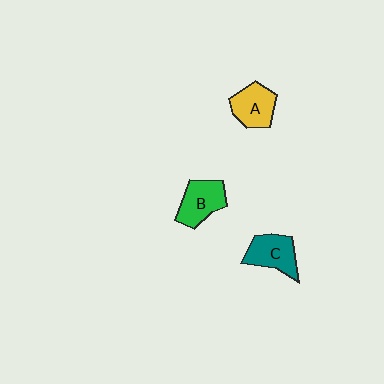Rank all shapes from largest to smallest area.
From largest to smallest: C (teal), B (green), A (yellow).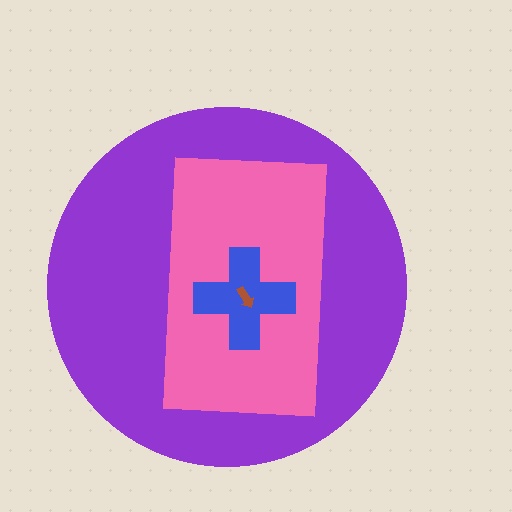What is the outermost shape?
The purple circle.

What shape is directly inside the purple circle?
The pink rectangle.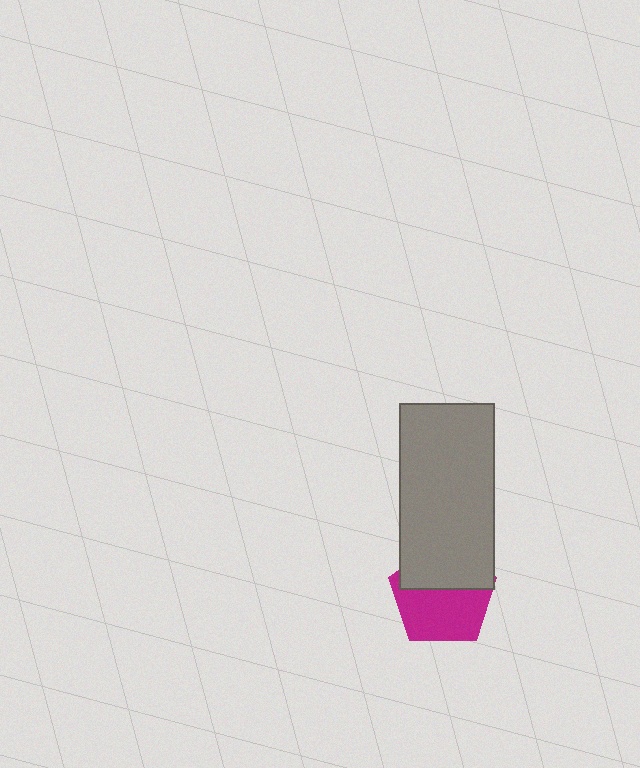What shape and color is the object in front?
The object in front is a gray rectangle.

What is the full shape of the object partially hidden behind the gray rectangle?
The partially hidden object is a magenta pentagon.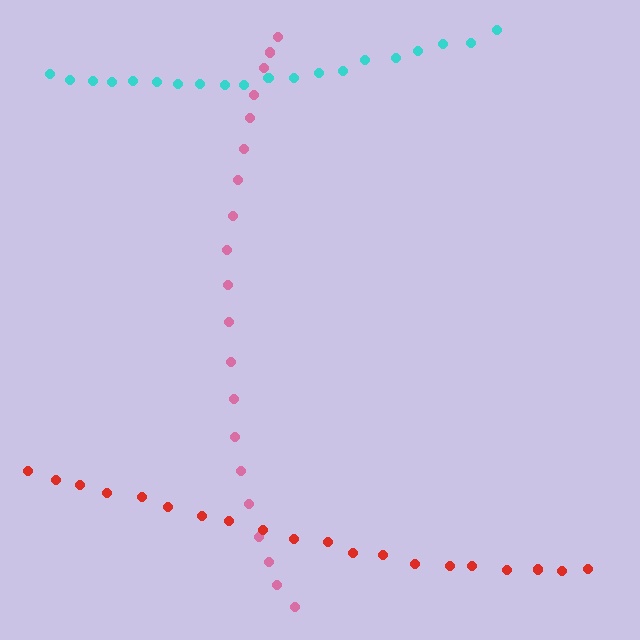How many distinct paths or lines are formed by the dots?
There are 3 distinct paths.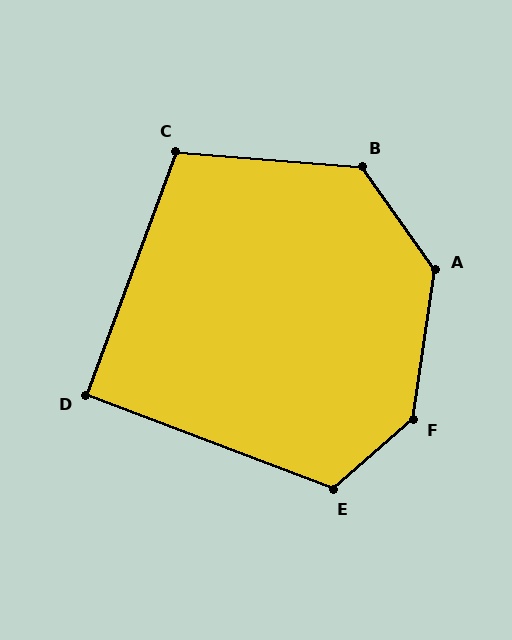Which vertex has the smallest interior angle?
D, at approximately 91 degrees.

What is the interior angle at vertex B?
Approximately 130 degrees (obtuse).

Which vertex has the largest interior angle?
F, at approximately 139 degrees.